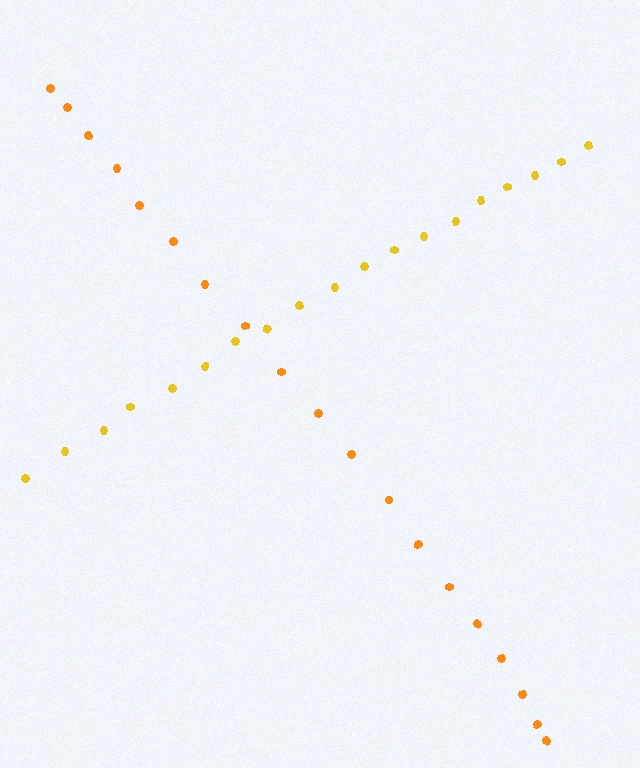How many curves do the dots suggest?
There are 2 distinct paths.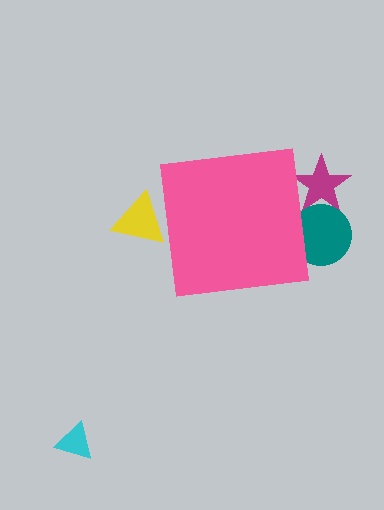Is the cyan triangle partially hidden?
No, the cyan triangle is fully visible.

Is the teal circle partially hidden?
Yes, the teal circle is partially hidden behind the pink square.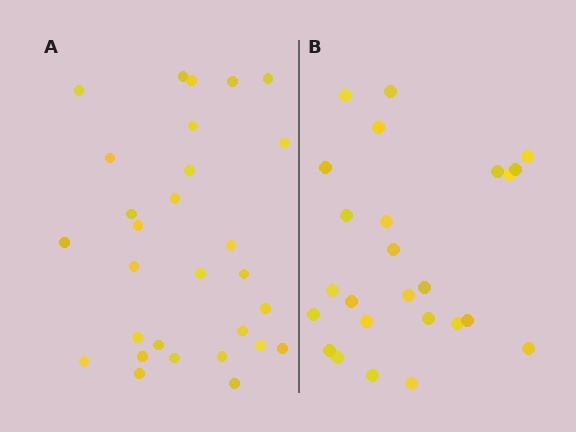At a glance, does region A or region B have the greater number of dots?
Region A (the left region) has more dots.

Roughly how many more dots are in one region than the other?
Region A has about 4 more dots than region B.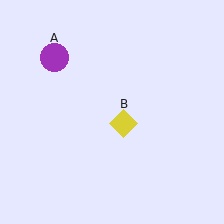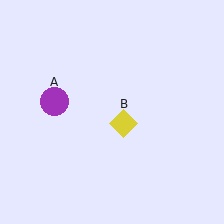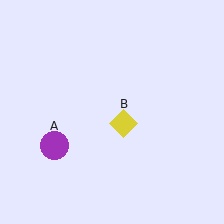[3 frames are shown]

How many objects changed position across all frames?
1 object changed position: purple circle (object A).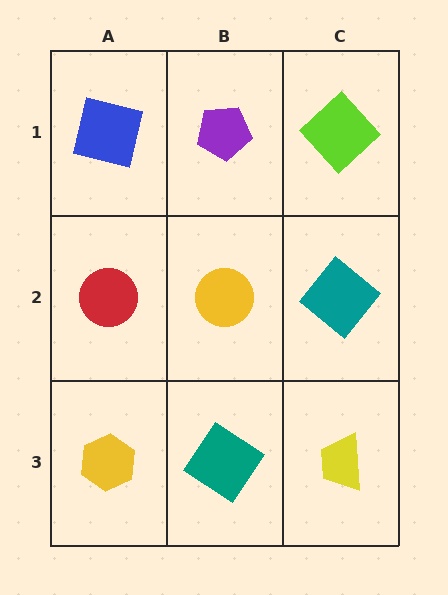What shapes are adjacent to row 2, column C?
A lime diamond (row 1, column C), a yellow trapezoid (row 3, column C), a yellow circle (row 2, column B).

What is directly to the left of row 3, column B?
A yellow hexagon.